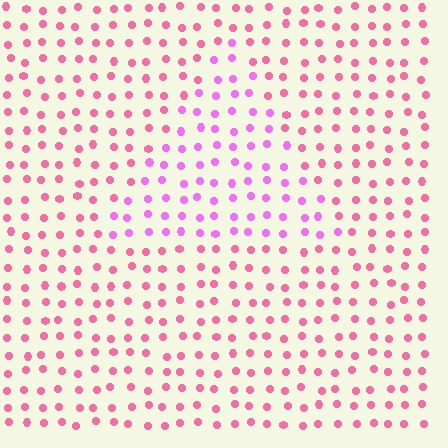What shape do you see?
I see a triangle.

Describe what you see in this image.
The image is filled with small pink elements in a uniform arrangement. A triangle-shaped region is visible where the elements are tinted to a slightly different hue, forming a subtle color boundary.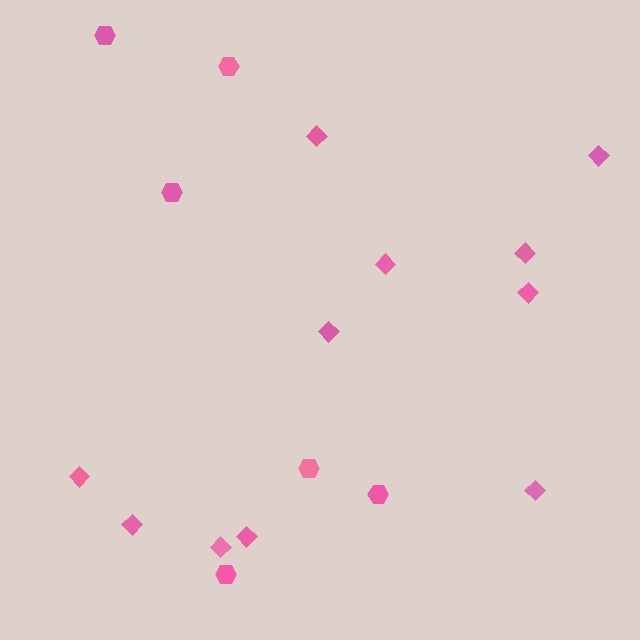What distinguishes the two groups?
There are 2 groups: one group of hexagons (6) and one group of diamonds (11).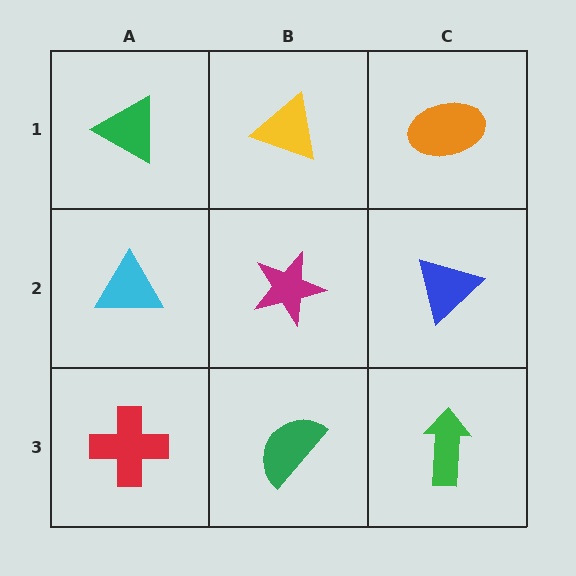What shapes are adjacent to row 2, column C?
An orange ellipse (row 1, column C), a green arrow (row 3, column C), a magenta star (row 2, column B).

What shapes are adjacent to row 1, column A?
A cyan triangle (row 2, column A), a yellow triangle (row 1, column B).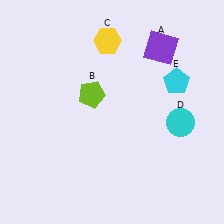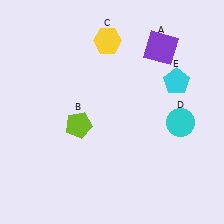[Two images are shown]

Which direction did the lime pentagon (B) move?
The lime pentagon (B) moved down.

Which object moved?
The lime pentagon (B) moved down.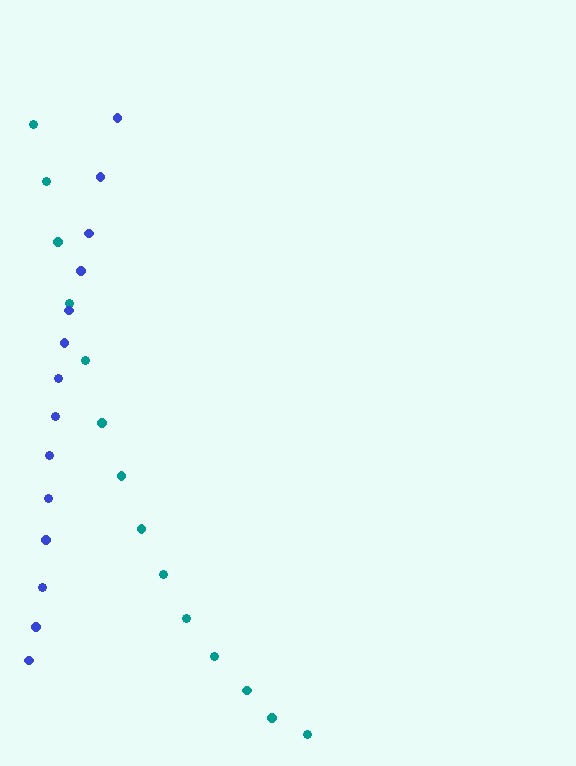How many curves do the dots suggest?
There are 2 distinct paths.